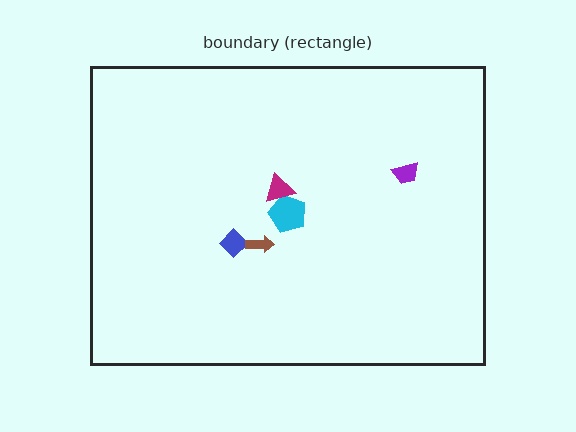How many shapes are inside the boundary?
5 inside, 0 outside.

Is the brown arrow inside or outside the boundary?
Inside.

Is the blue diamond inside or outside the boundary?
Inside.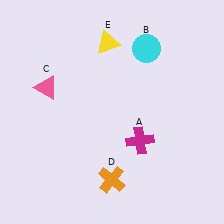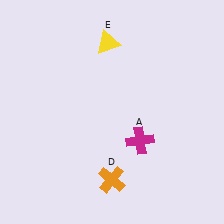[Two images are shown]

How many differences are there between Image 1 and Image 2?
There are 2 differences between the two images.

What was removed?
The pink triangle (C), the cyan circle (B) were removed in Image 2.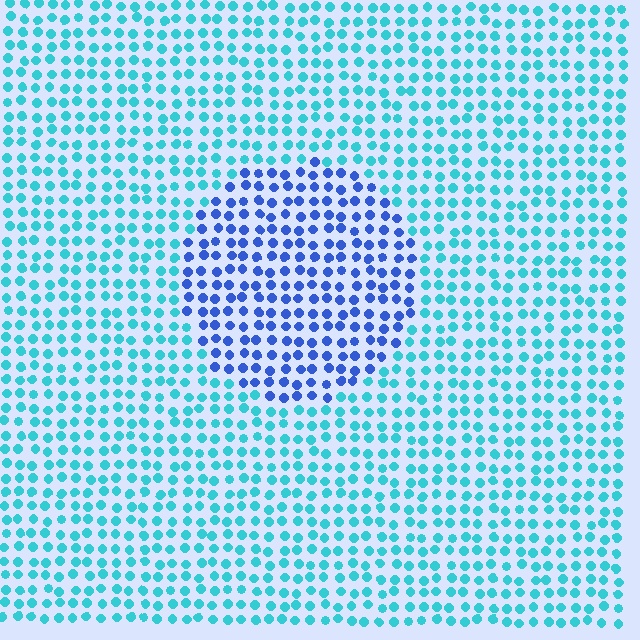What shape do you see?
I see a circle.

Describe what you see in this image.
The image is filled with small cyan elements in a uniform arrangement. A circle-shaped region is visible where the elements are tinted to a slightly different hue, forming a subtle color boundary.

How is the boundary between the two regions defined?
The boundary is defined purely by a slight shift in hue (about 43 degrees). Spacing, size, and orientation are identical on both sides.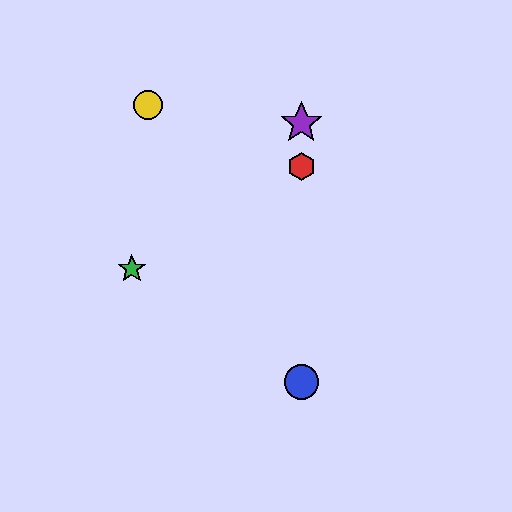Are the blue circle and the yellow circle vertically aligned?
No, the blue circle is at x≈301 and the yellow circle is at x≈148.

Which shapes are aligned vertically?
The red hexagon, the blue circle, the purple star are aligned vertically.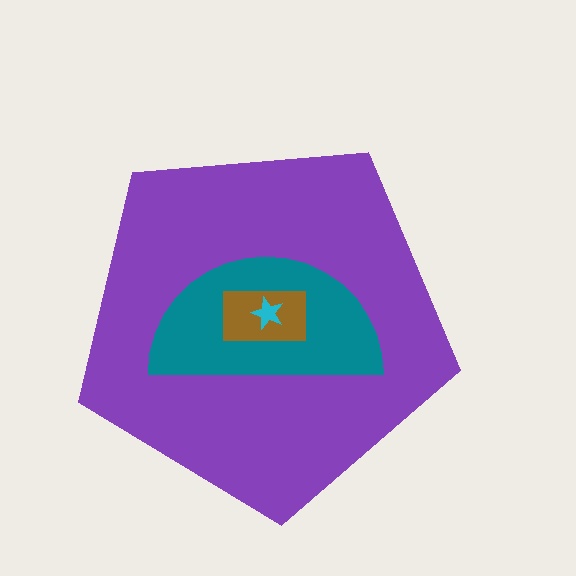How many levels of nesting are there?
4.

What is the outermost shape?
The purple pentagon.